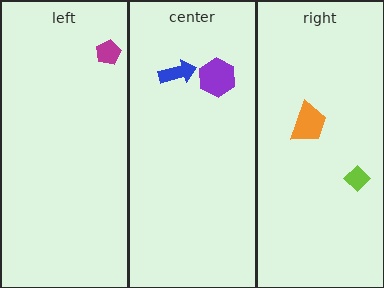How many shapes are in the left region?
1.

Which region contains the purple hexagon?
The center region.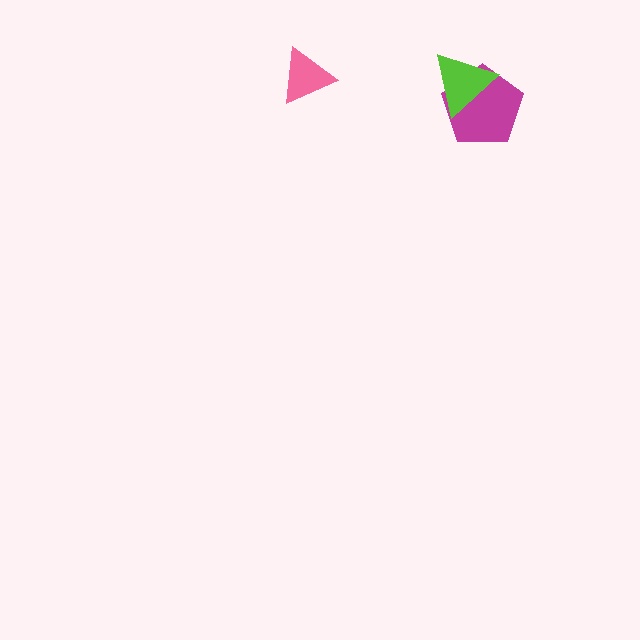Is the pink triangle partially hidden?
No, no other shape covers it.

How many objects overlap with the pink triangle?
0 objects overlap with the pink triangle.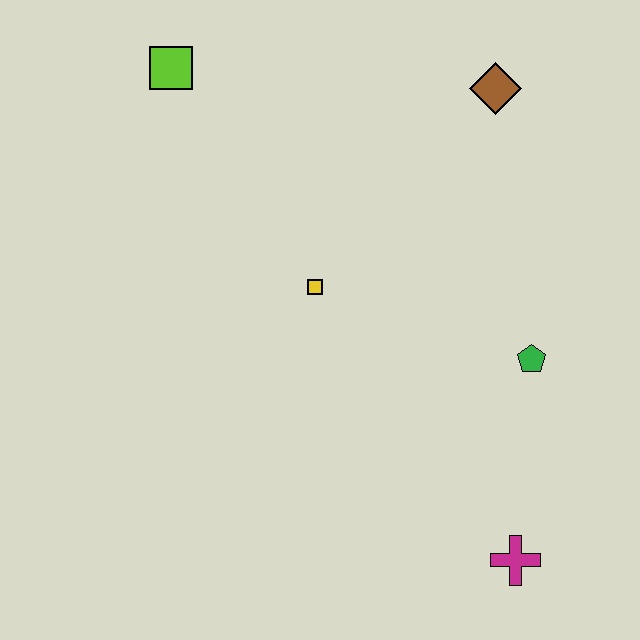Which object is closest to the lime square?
The yellow square is closest to the lime square.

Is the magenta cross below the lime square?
Yes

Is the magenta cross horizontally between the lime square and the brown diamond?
No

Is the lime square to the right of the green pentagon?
No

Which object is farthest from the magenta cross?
The lime square is farthest from the magenta cross.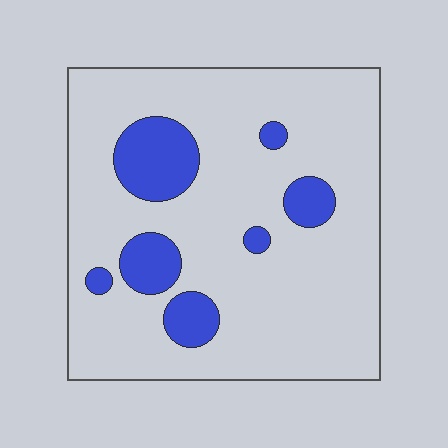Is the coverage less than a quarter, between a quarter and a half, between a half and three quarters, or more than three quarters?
Less than a quarter.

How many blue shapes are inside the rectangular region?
7.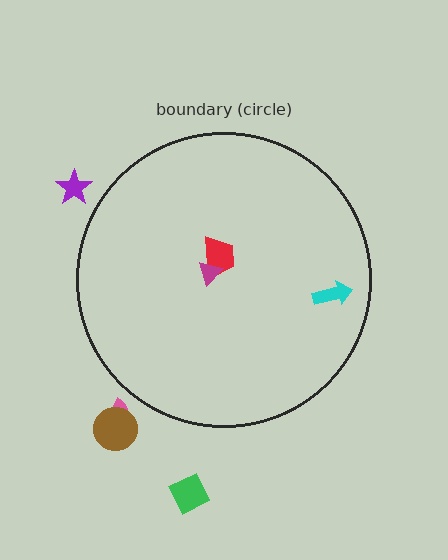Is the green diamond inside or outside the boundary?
Outside.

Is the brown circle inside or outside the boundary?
Outside.